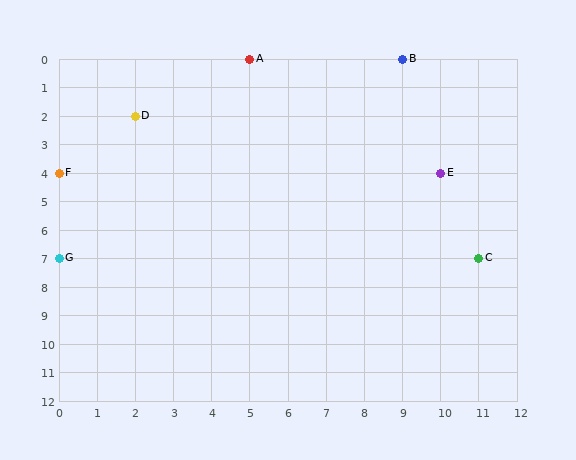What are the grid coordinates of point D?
Point D is at grid coordinates (2, 2).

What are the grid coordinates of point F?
Point F is at grid coordinates (0, 4).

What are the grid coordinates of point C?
Point C is at grid coordinates (11, 7).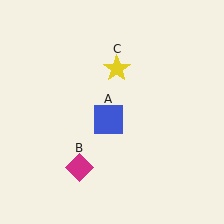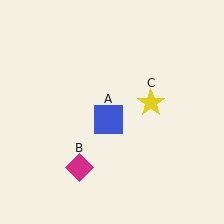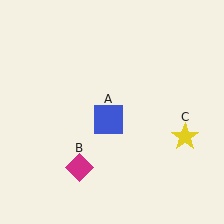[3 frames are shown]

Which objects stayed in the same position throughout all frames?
Blue square (object A) and magenta diamond (object B) remained stationary.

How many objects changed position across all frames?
1 object changed position: yellow star (object C).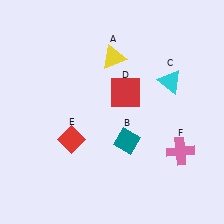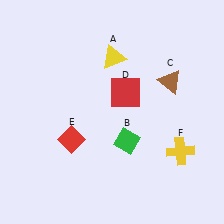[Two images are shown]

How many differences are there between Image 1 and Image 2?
There are 3 differences between the two images.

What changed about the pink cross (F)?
In Image 1, F is pink. In Image 2, it changed to yellow.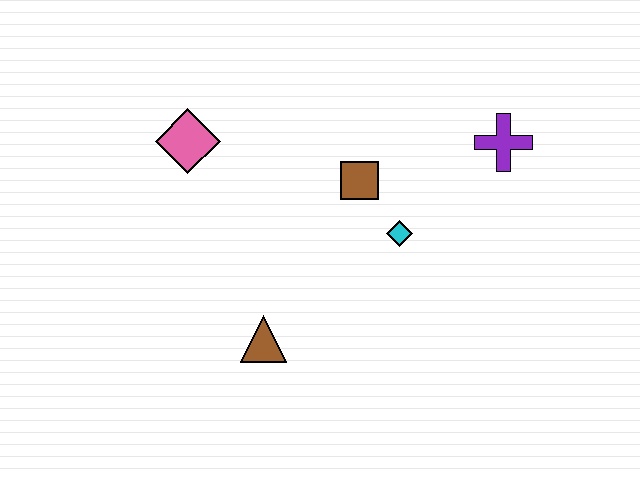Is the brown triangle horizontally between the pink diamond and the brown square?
Yes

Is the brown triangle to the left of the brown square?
Yes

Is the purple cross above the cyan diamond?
Yes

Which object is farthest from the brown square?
The brown triangle is farthest from the brown square.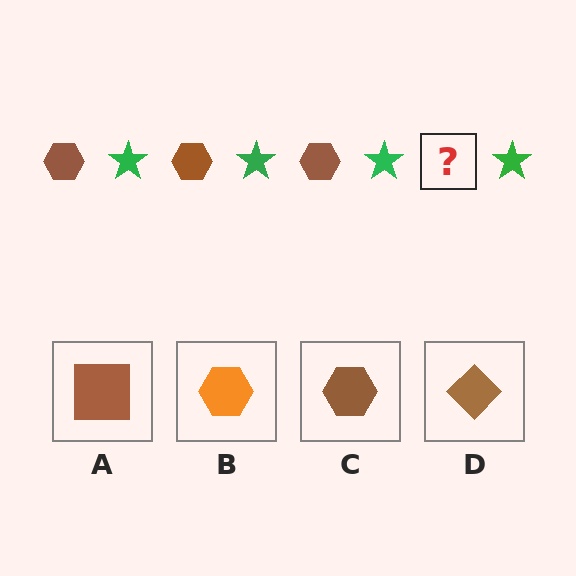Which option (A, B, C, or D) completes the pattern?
C.